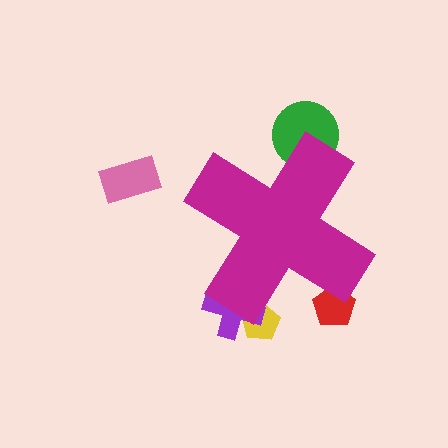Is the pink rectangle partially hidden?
No, the pink rectangle is fully visible.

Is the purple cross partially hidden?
Yes, the purple cross is partially hidden behind the magenta cross.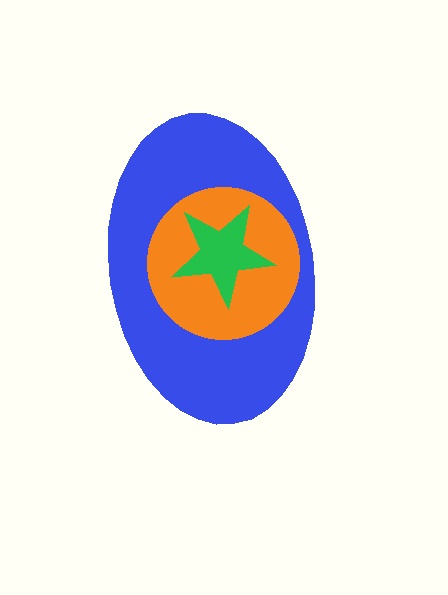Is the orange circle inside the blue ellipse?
Yes.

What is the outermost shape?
The blue ellipse.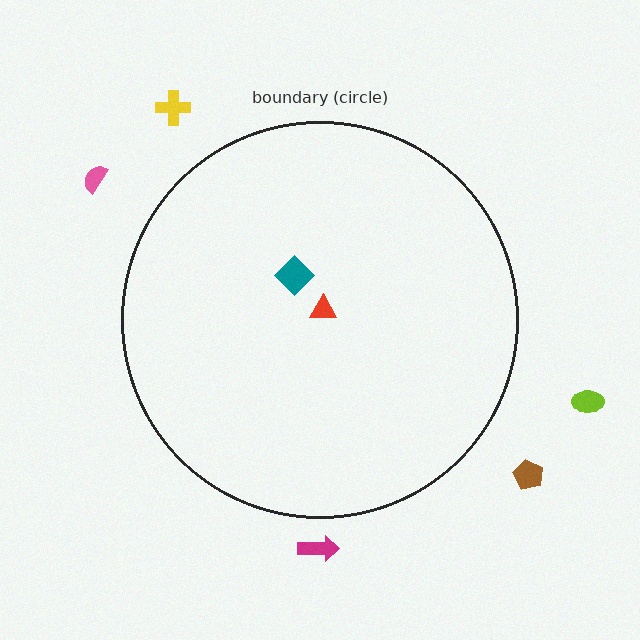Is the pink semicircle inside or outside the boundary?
Outside.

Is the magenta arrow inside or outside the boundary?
Outside.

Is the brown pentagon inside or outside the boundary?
Outside.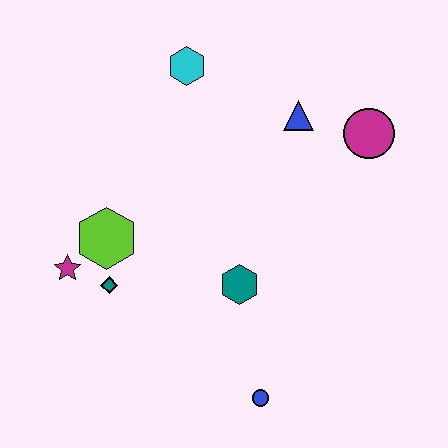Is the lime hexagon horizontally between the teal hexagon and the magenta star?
Yes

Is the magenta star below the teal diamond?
No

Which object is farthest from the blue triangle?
The blue circle is farthest from the blue triangle.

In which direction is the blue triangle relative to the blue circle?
The blue triangle is above the blue circle.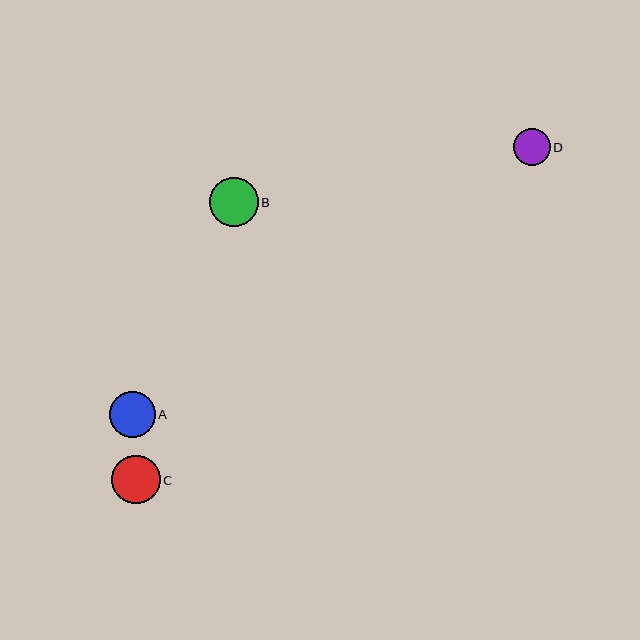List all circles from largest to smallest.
From largest to smallest: B, C, A, D.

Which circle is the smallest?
Circle D is the smallest with a size of approximately 37 pixels.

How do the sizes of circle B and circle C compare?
Circle B and circle C are approximately the same size.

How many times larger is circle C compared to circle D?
Circle C is approximately 1.3 times the size of circle D.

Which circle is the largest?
Circle B is the largest with a size of approximately 49 pixels.